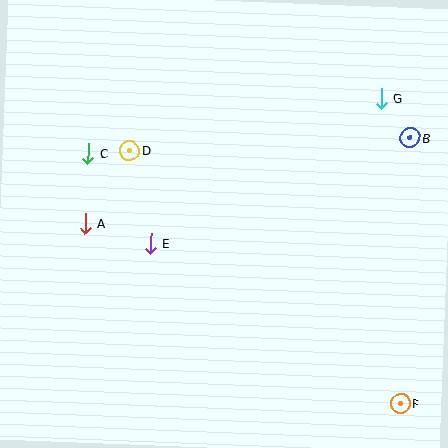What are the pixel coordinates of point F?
Point F is at (400, 404).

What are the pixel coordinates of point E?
Point E is at (151, 244).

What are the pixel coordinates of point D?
Point D is at (129, 151).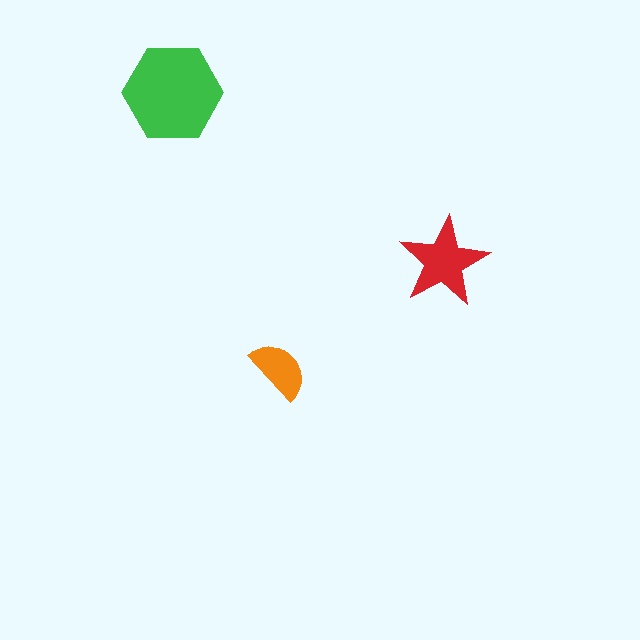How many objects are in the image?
There are 3 objects in the image.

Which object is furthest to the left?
The green hexagon is leftmost.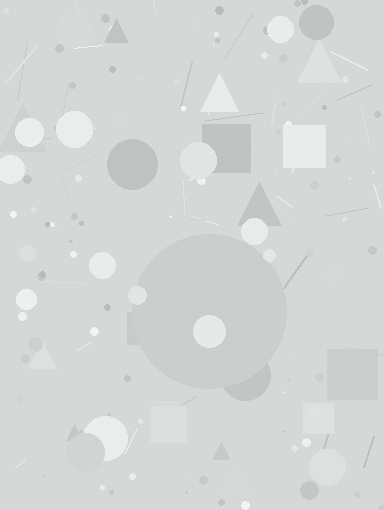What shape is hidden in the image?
A circle is hidden in the image.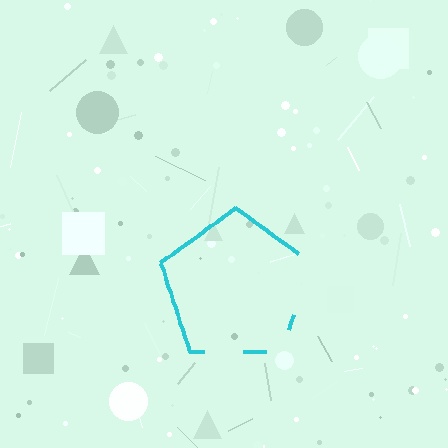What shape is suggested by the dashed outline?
The dashed outline suggests a pentagon.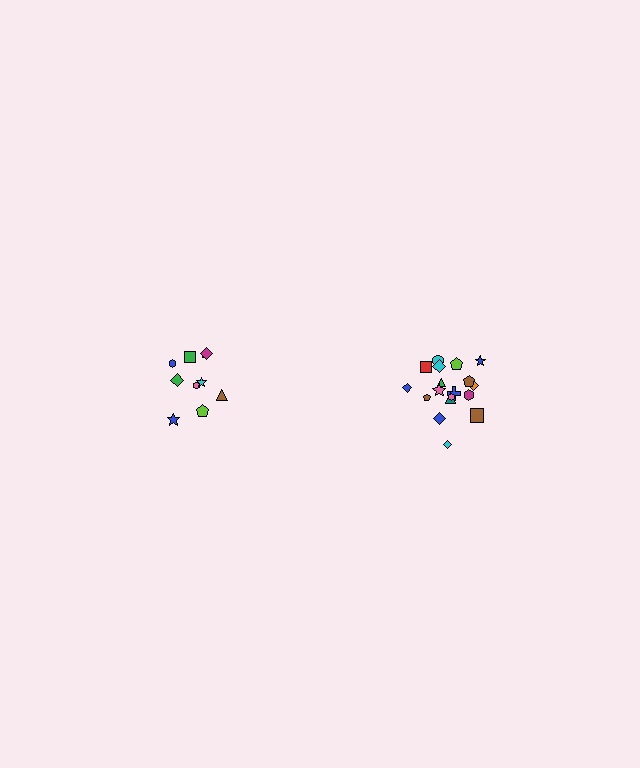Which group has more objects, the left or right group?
The right group.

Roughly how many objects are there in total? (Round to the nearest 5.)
Roughly 30 objects in total.